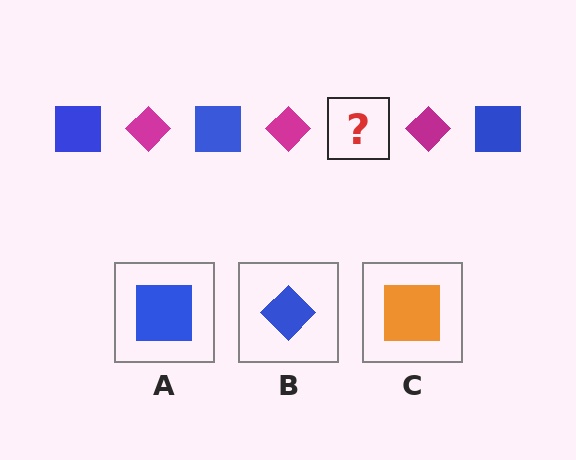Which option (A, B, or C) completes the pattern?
A.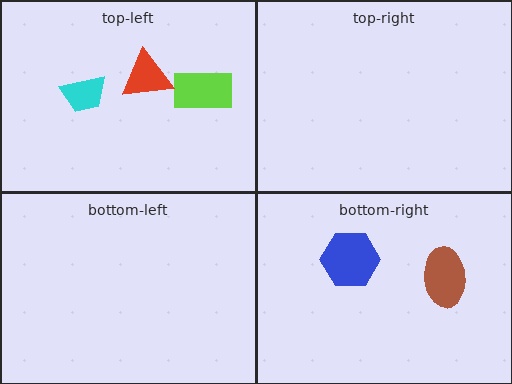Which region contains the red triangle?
The top-left region.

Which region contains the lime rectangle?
The top-left region.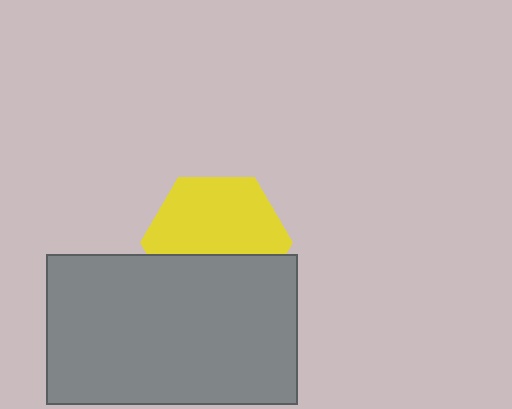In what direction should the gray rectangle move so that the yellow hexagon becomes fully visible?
The gray rectangle should move down. That is the shortest direction to clear the overlap and leave the yellow hexagon fully visible.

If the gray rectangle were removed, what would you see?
You would see the complete yellow hexagon.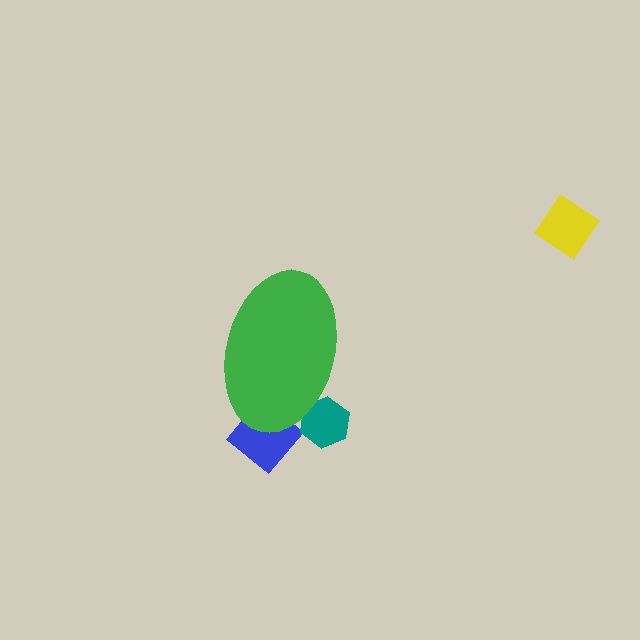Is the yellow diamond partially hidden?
No, the yellow diamond is fully visible.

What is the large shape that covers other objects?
A green ellipse.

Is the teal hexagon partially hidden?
Yes, the teal hexagon is partially hidden behind the green ellipse.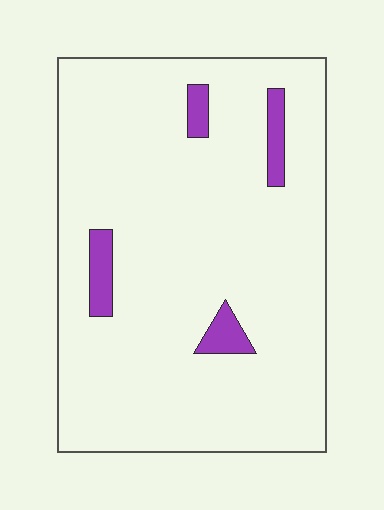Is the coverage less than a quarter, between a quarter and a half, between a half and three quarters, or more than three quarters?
Less than a quarter.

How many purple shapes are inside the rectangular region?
4.